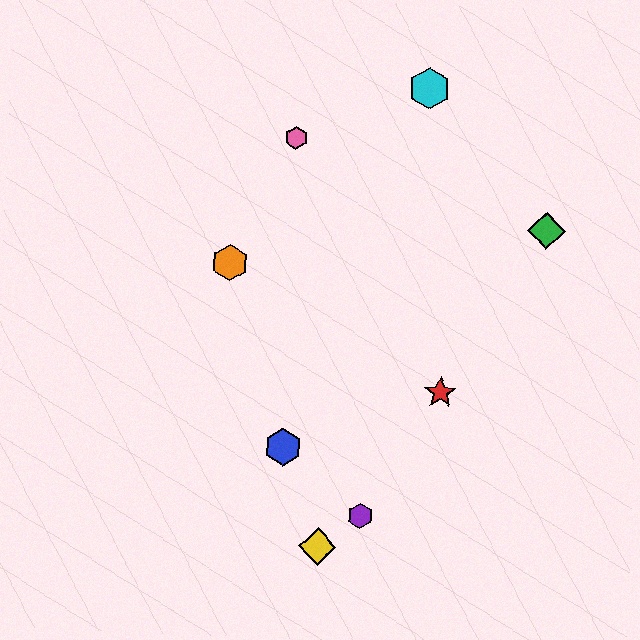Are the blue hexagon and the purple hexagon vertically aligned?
No, the blue hexagon is at x≈283 and the purple hexagon is at x≈360.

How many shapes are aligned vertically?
2 shapes (the blue hexagon, the pink hexagon) are aligned vertically.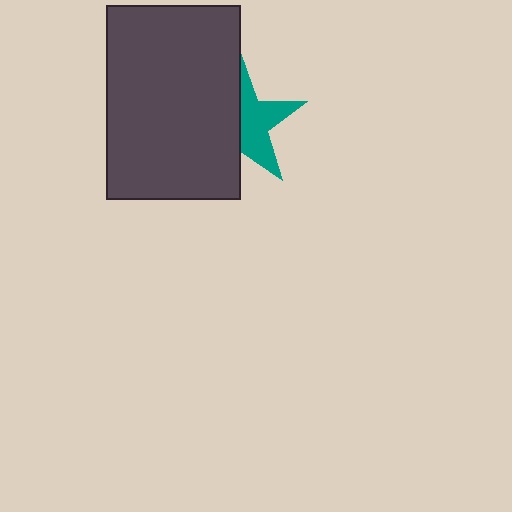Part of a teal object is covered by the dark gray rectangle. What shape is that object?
It is a star.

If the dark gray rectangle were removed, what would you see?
You would see the complete teal star.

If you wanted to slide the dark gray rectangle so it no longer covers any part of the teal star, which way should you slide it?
Slide it left — that is the most direct way to separate the two shapes.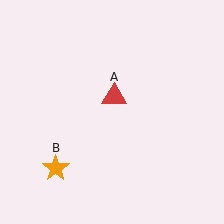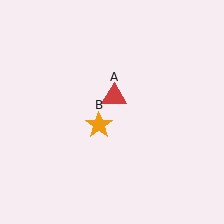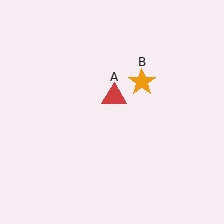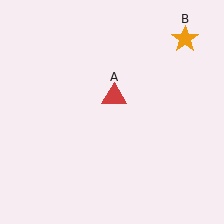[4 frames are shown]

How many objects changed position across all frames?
1 object changed position: orange star (object B).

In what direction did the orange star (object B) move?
The orange star (object B) moved up and to the right.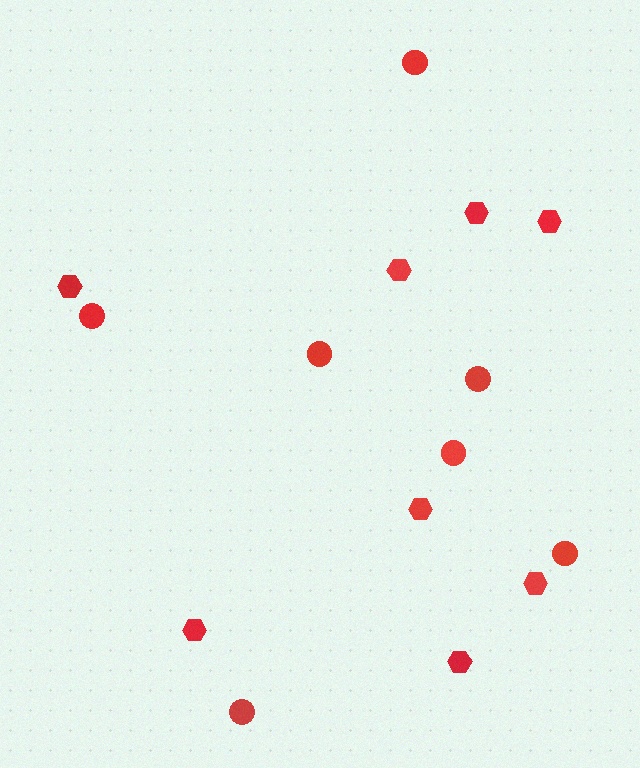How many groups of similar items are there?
There are 2 groups: one group of hexagons (8) and one group of circles (7).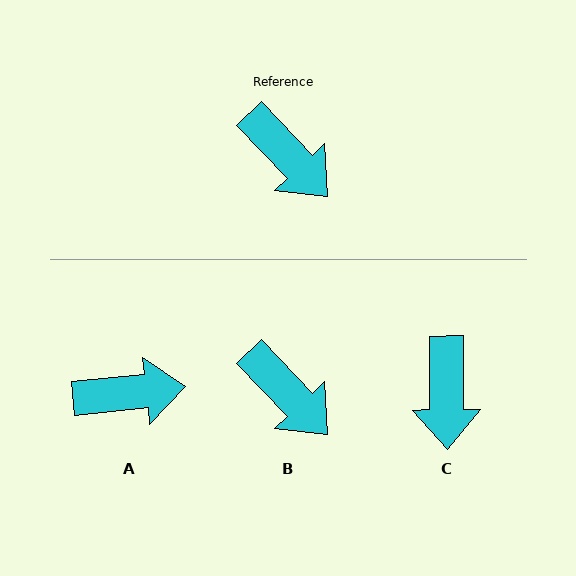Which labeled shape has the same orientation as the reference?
B.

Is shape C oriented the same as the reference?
No, it is off by about 43 degrees.